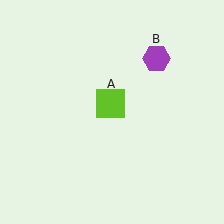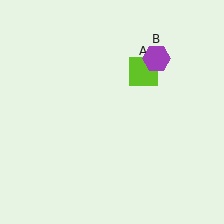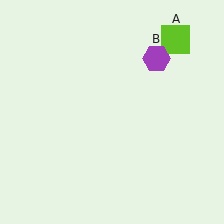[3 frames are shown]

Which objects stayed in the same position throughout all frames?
Purple hexagon (object B) remained stationary.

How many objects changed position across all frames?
1 object changed position: lime square (object A).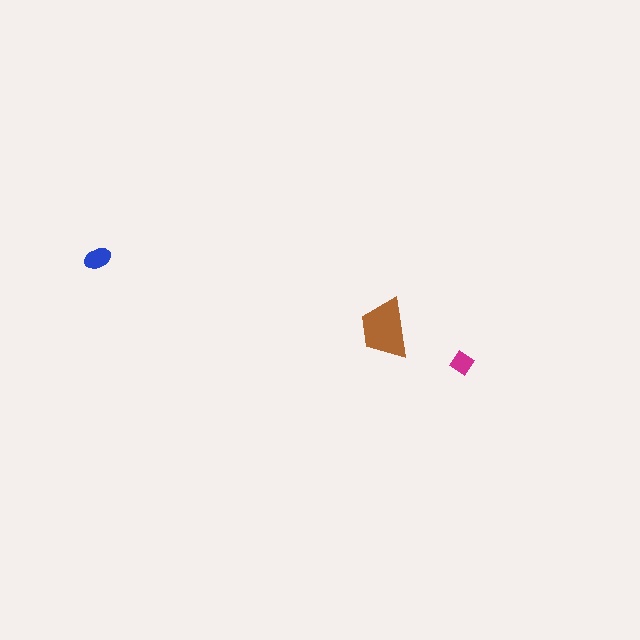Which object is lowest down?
The magenta diamond is bottommost.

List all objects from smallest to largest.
The magenta diamond, the blue ellipse, the brown trapezoid.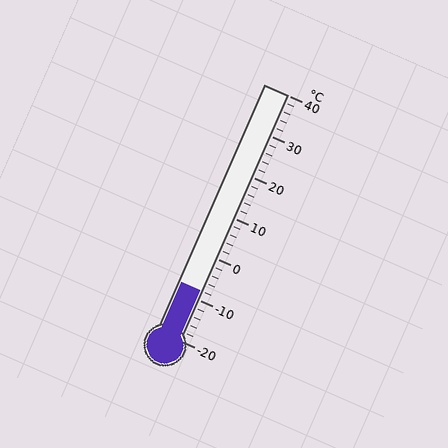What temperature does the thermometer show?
The thermometer shows approximately -8°C.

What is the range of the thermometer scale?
The thermometer scale ranges from -20°C to 40°C.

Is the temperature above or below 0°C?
The temperature is below 0°C.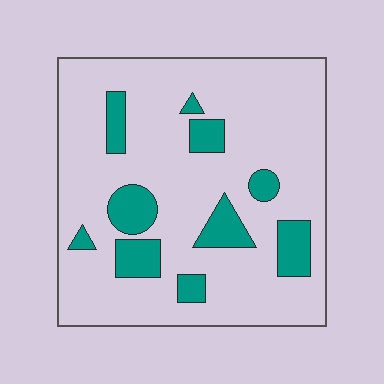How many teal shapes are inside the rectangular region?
10.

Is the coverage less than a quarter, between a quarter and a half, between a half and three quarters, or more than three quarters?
Less than a quarter.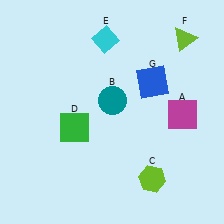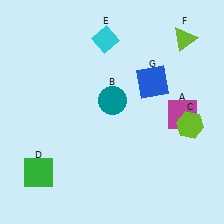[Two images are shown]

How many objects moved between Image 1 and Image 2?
2 objects moved between the two images.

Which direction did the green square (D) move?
The green square (D) moved down.